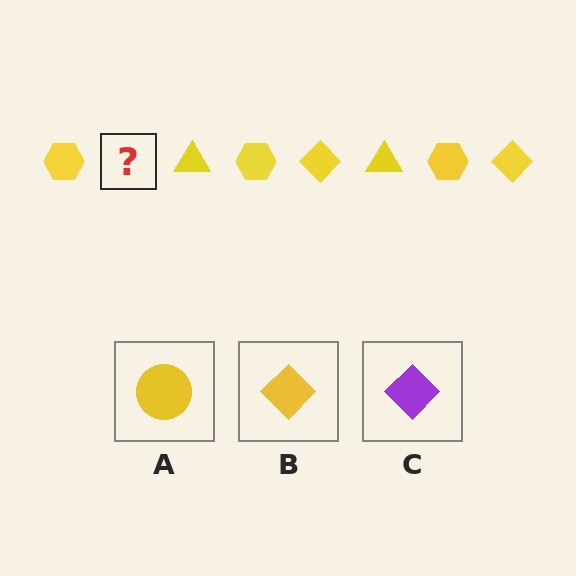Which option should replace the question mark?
Option B.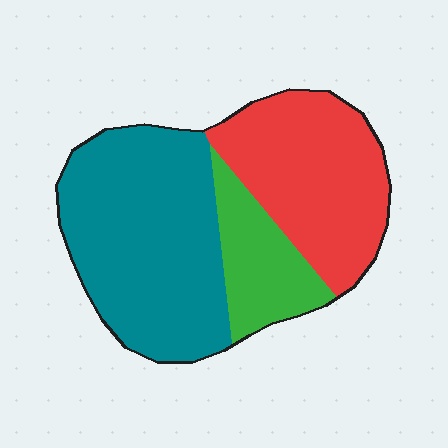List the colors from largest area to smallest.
From largest to smallest: teal, red, green.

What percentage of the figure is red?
Red covers about 35% of the figure.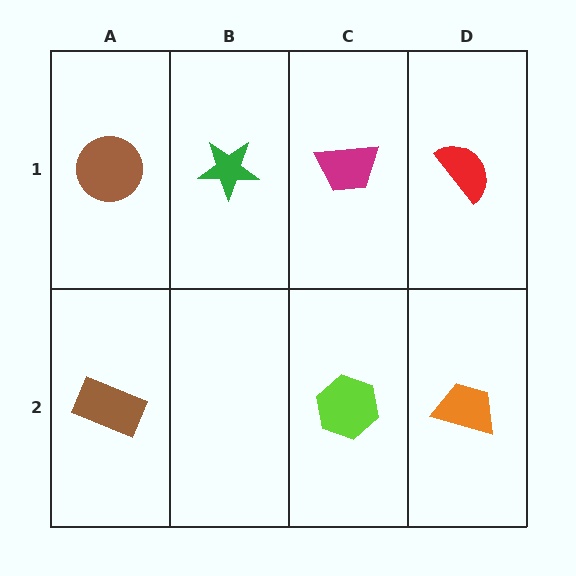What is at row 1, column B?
A green star.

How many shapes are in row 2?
3 shapes.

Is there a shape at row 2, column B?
No, that cell is empty.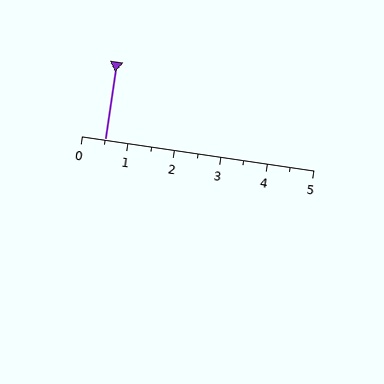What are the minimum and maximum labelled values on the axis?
The axis runs from 0 to 5.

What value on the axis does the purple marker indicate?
The marker indicates approximately 0.5.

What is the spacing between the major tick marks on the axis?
The major ticks are spaced 1 apart.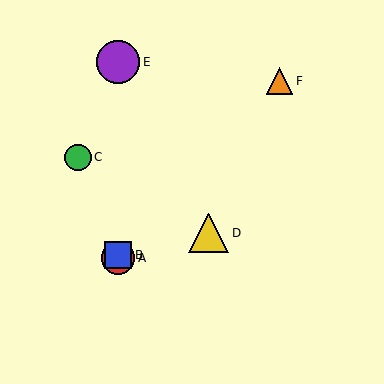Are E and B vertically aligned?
Yes, both are at x≈118.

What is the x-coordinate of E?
Object E is at x≈118.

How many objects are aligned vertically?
3 objects (A, B, E) are aligned vertically.